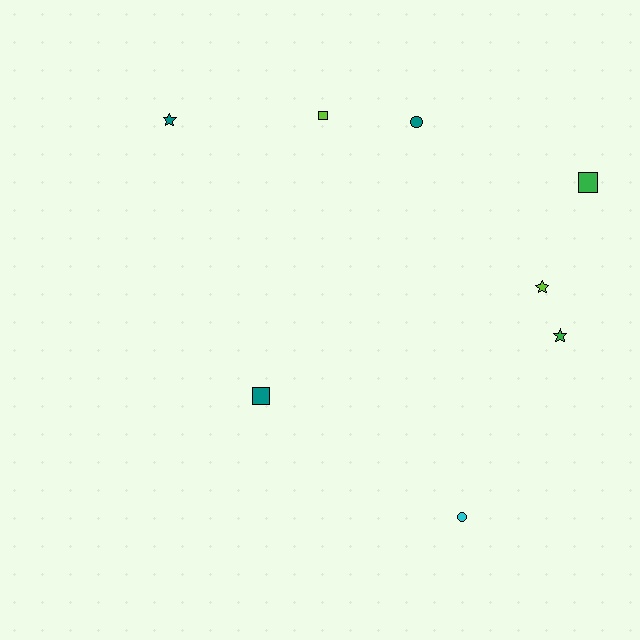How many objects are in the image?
There are 8 objects.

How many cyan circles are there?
There is 1 cyan circle.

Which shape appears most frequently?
Square, with 3 objects.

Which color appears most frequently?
Teal, with 3 objects.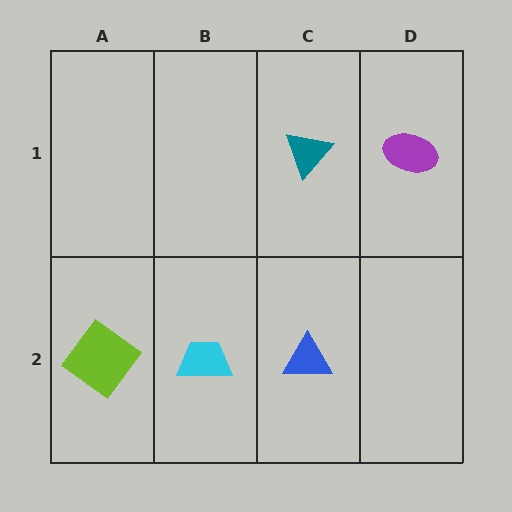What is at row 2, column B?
A cyan trapezoid.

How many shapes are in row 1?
2 shapes.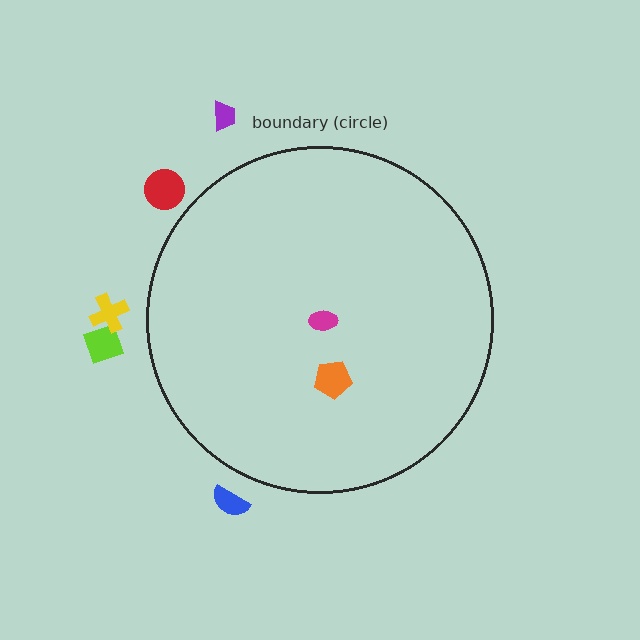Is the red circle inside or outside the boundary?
Outside.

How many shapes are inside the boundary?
2 inside, 5 outside.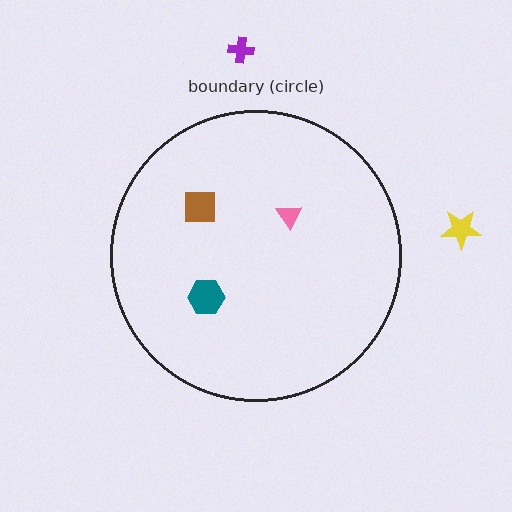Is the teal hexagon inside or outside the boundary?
Inside.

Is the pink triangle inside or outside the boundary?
Inside.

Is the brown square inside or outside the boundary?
Inside.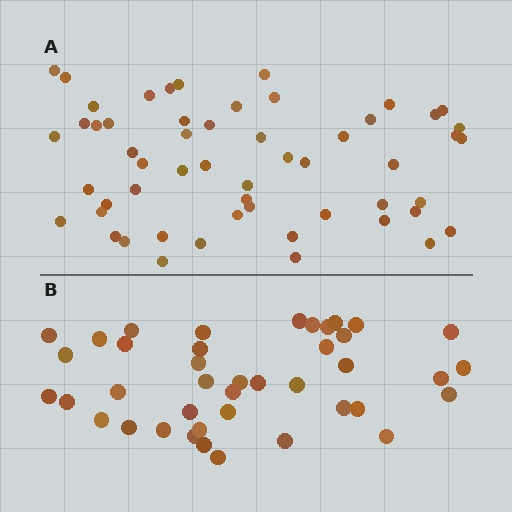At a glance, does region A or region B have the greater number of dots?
Region A (the top region) has more dots.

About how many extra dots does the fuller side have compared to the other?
Region A has approximately 15 more dots than region B.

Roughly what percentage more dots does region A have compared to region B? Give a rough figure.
About 35% more.